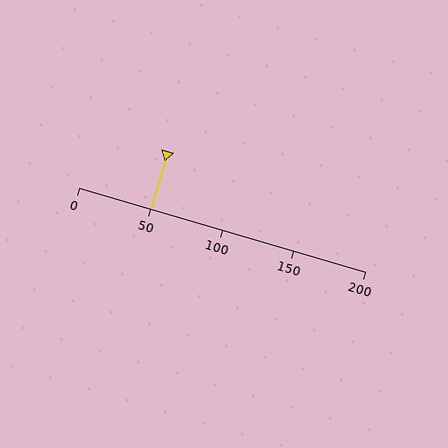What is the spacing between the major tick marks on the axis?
The major ticks are spaced 50 apart.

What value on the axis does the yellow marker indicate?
The marker indicates approximately 50.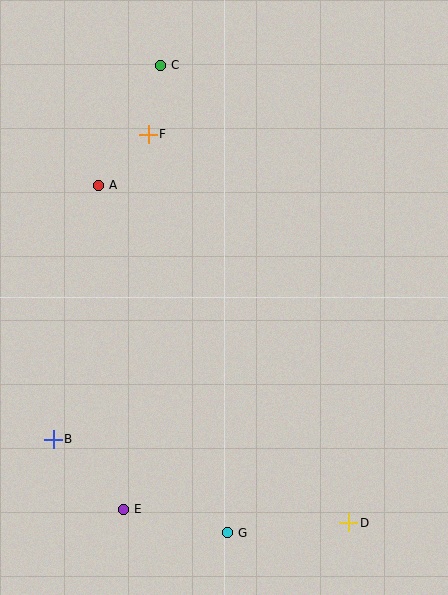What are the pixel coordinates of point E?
Point E is at (124, 509).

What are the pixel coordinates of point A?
Point A is at (98, 185).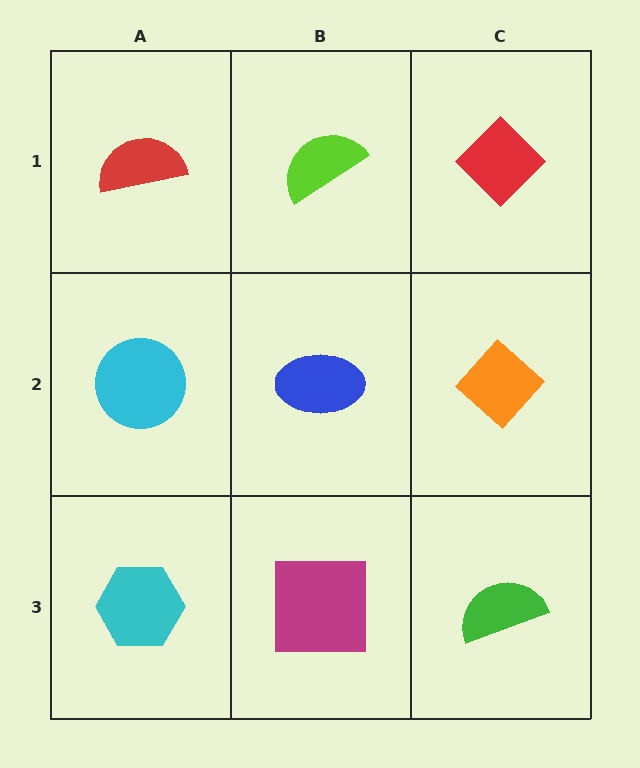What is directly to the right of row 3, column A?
A magenta square.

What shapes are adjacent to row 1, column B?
A blue ellipse (row 2, column B), a red semicircle (row 1, column A), a red diamond (row 1, column C).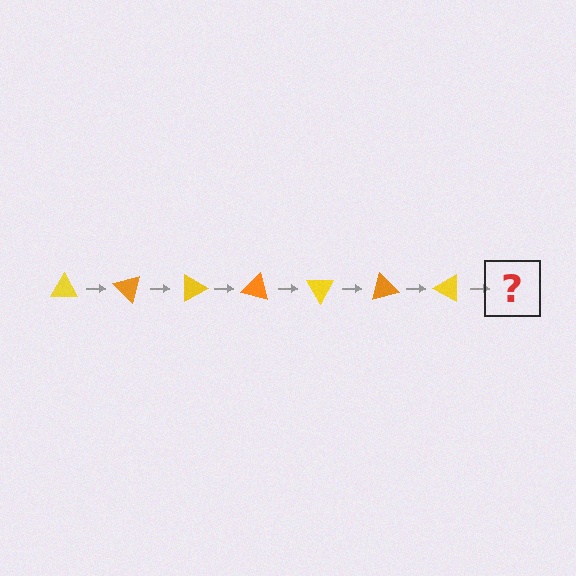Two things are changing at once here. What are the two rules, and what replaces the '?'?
The two rules are that it rotates 45 degrees each step and the color cycles through yellow and orange. The '?' should be an orange triangle, rotated 315 degrees from the start.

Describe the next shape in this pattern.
It should be an orange triangle, rotated 315 degrees from the start.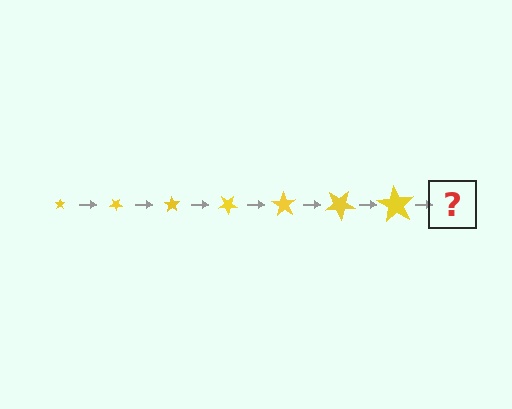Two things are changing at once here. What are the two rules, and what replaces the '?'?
The two rules are that the star grows larger each step and it rotates 35 degrees each step. The '?' should be a star, larger than the previous one and rotated 245 degrees from the start.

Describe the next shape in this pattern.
It should be a star, larger than the previous one and rotated 245 degrees from the start.